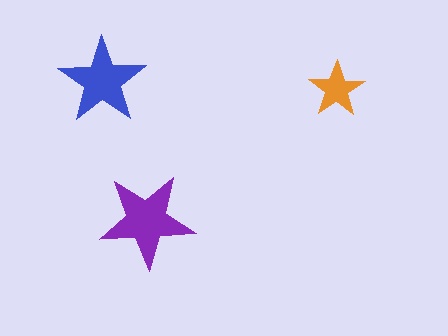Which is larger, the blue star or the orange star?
The blue one.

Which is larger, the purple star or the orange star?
The purple one.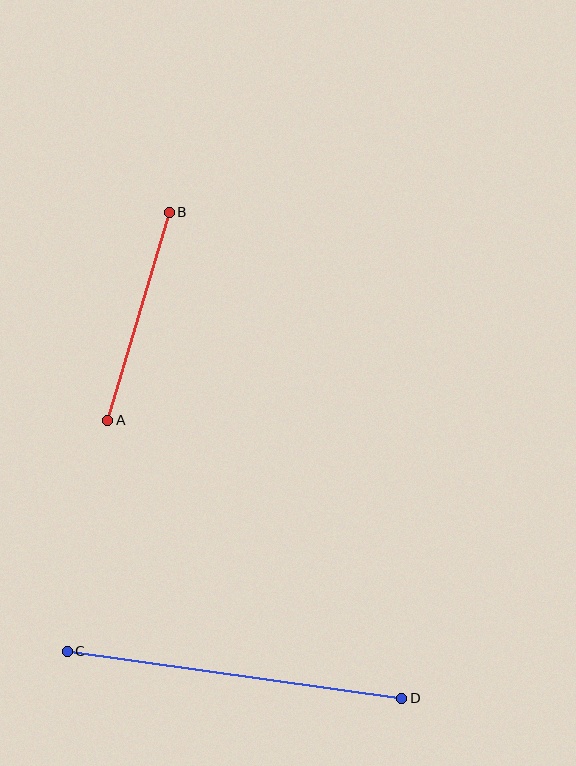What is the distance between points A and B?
The distance is approximately 217 pixels.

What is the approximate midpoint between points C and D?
The midpoint is at approximately (235, 675) pixels.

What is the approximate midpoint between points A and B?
The midpoint is at approximately (139, 316) pixels.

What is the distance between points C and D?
The distance is approximately 338 pixels.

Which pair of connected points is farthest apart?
Points C and D are farthest apart.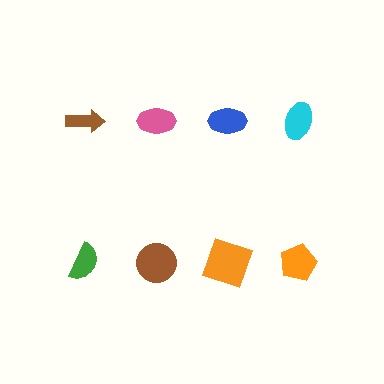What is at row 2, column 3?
An orange square.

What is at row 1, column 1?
A brown arrow.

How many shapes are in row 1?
4 shapes.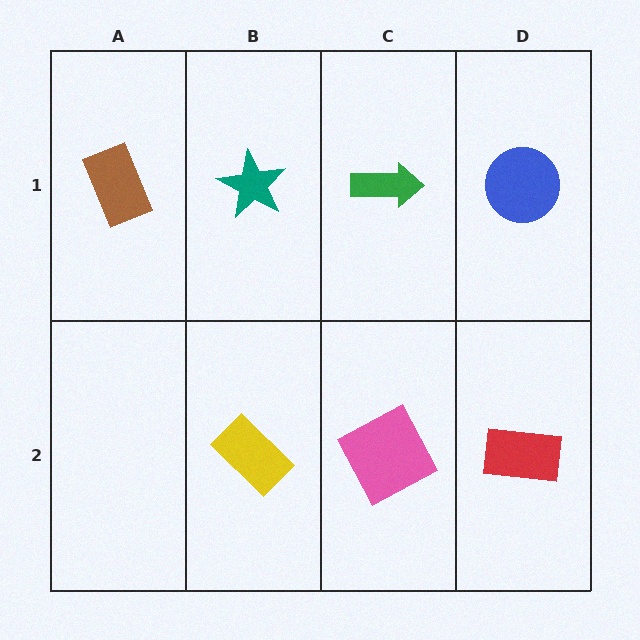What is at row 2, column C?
A pink square.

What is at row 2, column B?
A yellow rectangle.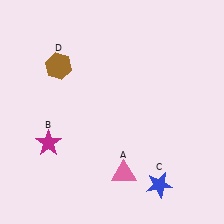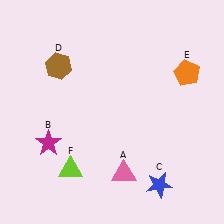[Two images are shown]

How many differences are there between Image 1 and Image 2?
There are 2 differences between the two images.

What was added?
An orange pentagon (E), a lime triangle (F) were added in Image 2.